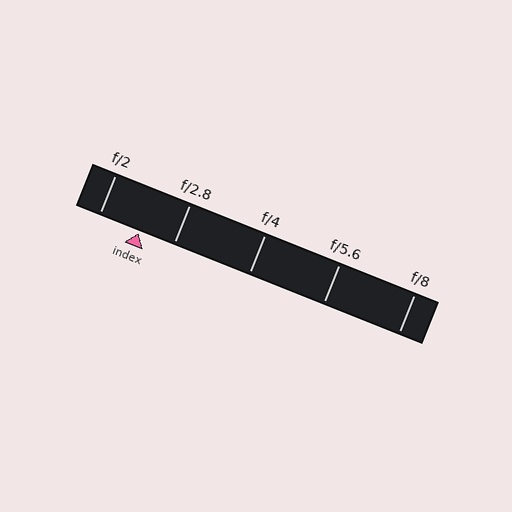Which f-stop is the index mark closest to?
The index mark is closest to f/2.8.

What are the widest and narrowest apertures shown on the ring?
The widest aperture shown is f/2 and the narrowest is f/8.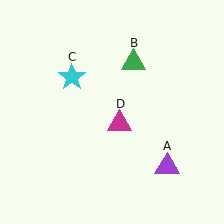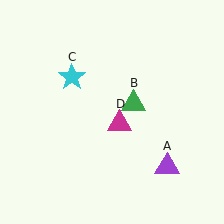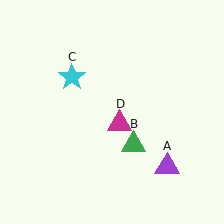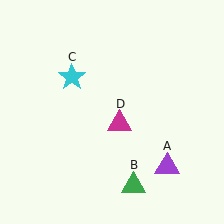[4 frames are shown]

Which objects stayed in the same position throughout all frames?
Purple triangle (object A) and cyan star (object C) and magenta triangle (object D) remained stationary.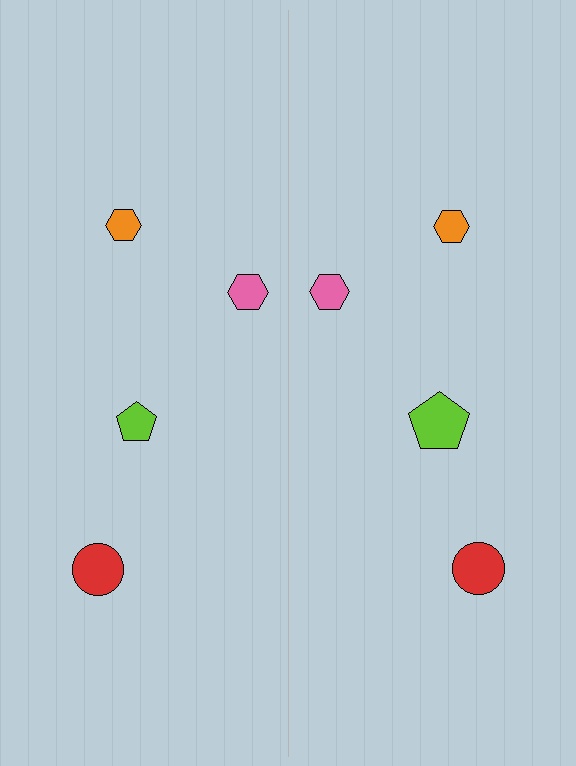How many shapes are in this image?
There are 8 shapes in this image.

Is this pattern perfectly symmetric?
No, the pattern is not perfectly symmetric. The lime pentagon on the right side has a different size than its mirror counterpart.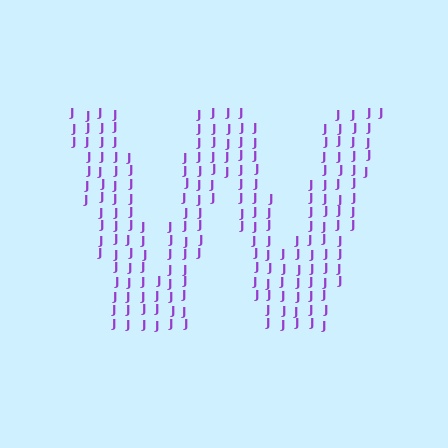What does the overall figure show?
The overall figure shows the letter W.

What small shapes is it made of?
It is made of small letter J's.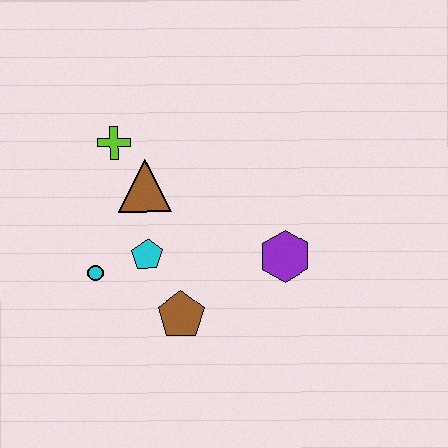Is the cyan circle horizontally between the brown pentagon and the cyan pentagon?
No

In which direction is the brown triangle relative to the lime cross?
The brown triangle is below the lime cross.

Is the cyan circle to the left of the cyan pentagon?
Yes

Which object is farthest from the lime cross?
The purple hexagon is farthest from the lime cross.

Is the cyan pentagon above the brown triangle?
No